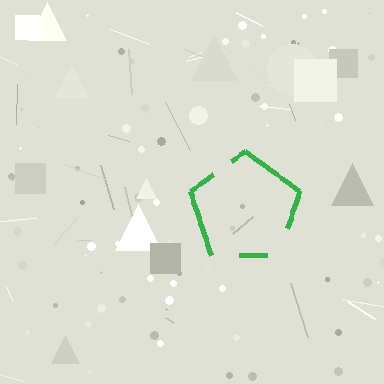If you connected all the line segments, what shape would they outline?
They would outline a pentagon.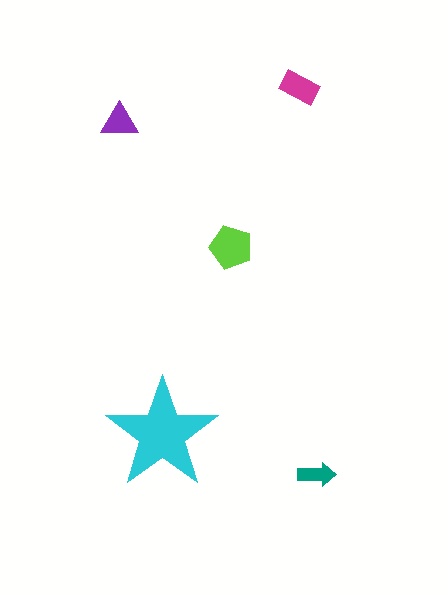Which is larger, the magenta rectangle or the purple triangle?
The magenta rectangle.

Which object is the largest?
The cyan star.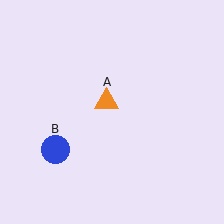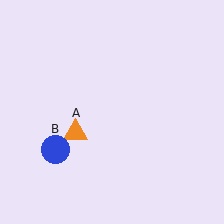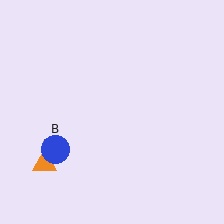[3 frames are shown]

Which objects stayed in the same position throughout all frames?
Blue circle (object B) remained stationary.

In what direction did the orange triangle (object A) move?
The orange triangle (object A) moved down and to the left.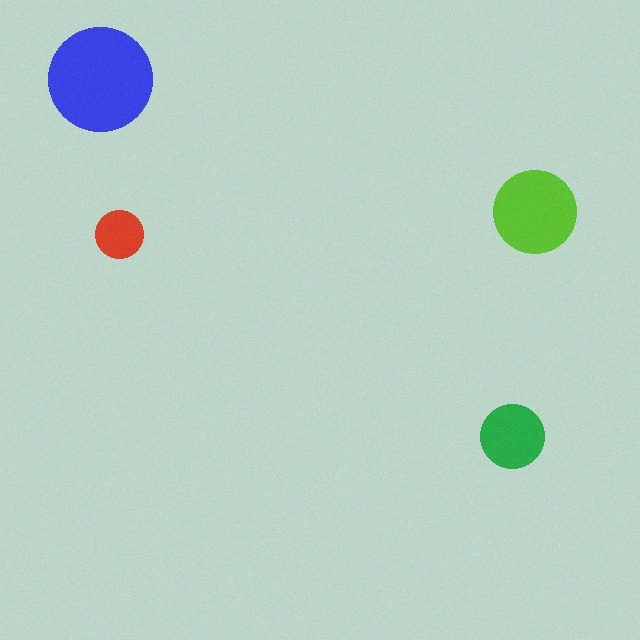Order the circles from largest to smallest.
the blue one, the lime one, the green one, the red one.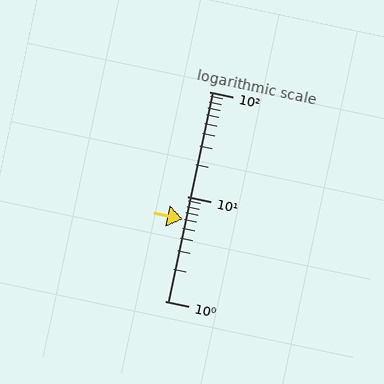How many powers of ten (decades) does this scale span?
The scale spans 2 decades, from 1 to 100.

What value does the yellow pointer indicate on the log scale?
The pointer indicates approximately 6.